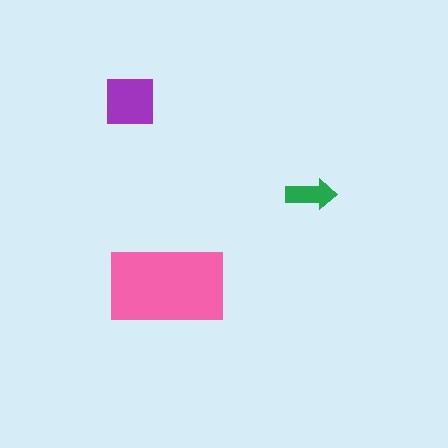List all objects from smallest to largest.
The green arrow, the purple square, the pink rectangle.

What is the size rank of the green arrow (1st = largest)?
3rd.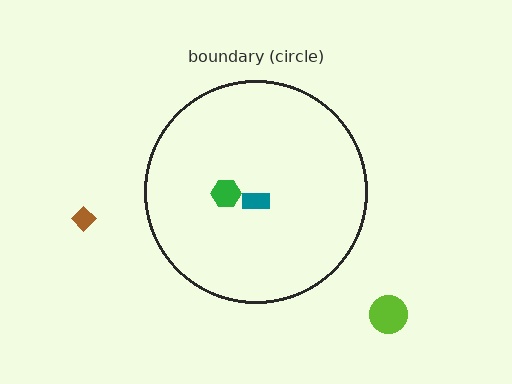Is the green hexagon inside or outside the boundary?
Inside.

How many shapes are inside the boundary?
2 inside, 2 outside.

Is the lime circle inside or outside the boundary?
Outside.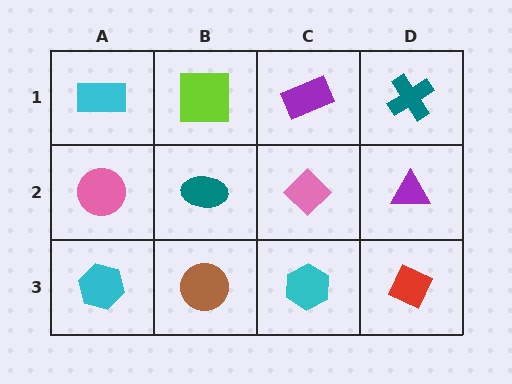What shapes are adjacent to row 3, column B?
A teal ellipse (row 2, column B), a cyan hexagon (row 3, column A), a cyan hexagon (row 3, column C).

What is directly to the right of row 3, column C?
A red diamond.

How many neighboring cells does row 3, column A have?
2.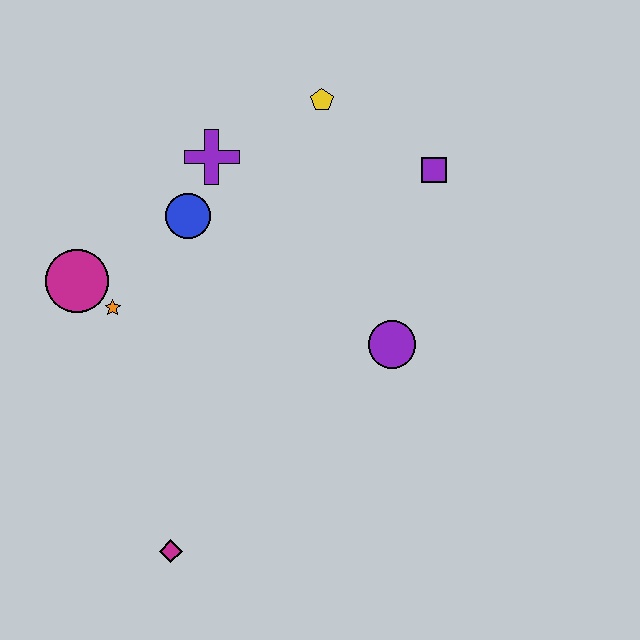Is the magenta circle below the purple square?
Yes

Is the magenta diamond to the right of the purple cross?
No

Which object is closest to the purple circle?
The purple square is closest to the purple circle.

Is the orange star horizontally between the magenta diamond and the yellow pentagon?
No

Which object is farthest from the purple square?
The magenta diamond is farthest from the purple square.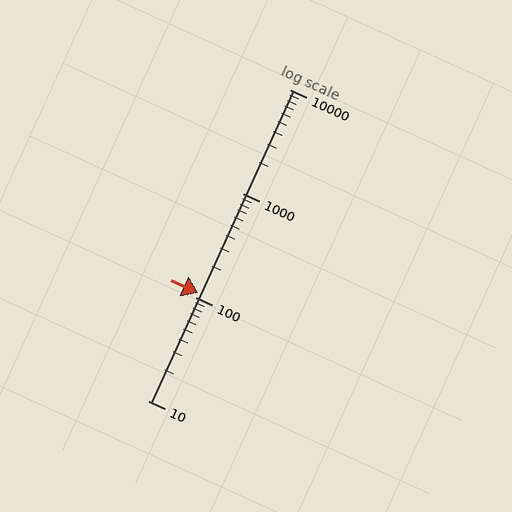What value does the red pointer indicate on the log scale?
The pointer indicates approximately 110.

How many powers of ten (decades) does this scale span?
The scale spans 3 decades, from 10 to 10000.